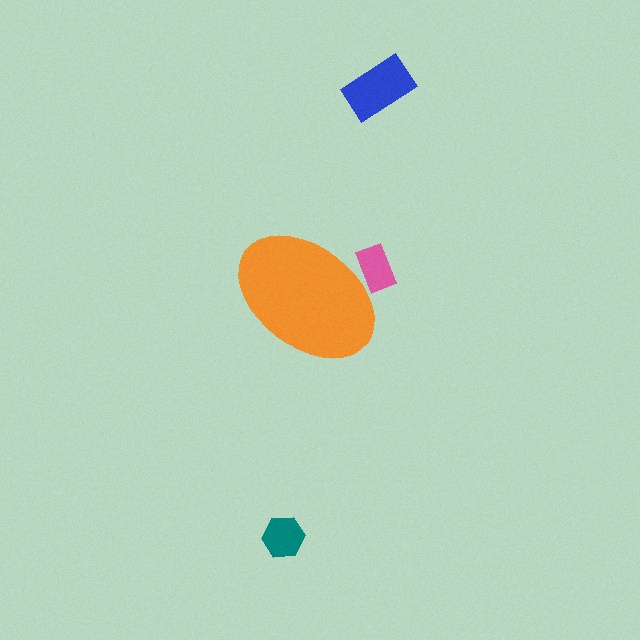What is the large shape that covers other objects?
An orange ellipse.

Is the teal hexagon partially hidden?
No, the teal hexagon is fully visible.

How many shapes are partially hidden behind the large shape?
1 shape is partially hidden.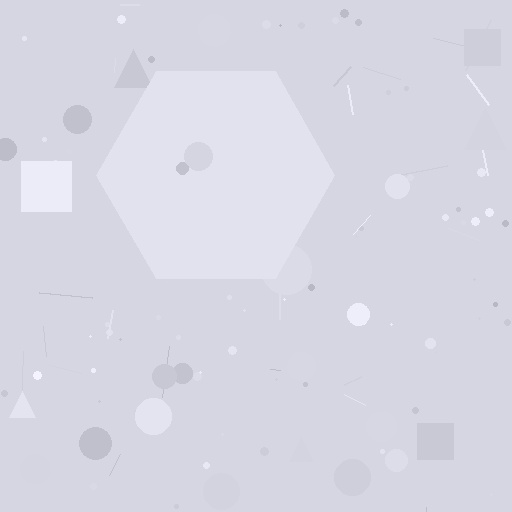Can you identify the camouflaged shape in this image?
The camouflaged shape is a hexagon.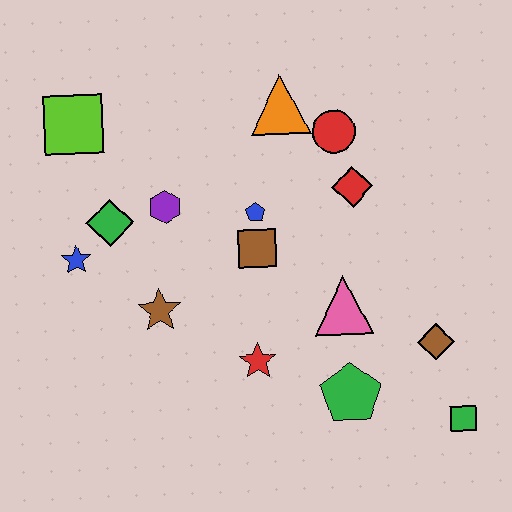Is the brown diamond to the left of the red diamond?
No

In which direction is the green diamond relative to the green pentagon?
The green diamond is to the left of the green pentagon.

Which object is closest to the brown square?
The blue pentagon is closest to the brown square.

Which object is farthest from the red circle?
The green square is farthest from the red circle.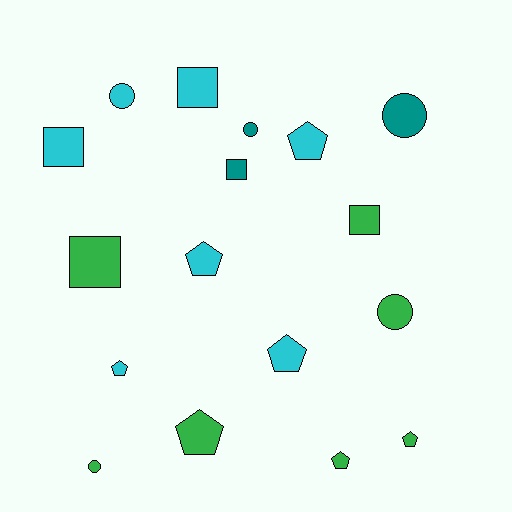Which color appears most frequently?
Cyan, with 7 objects.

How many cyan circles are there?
There is 1 cyan circle.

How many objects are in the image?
There are 17 objects.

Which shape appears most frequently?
Pentagon, with 7 objects.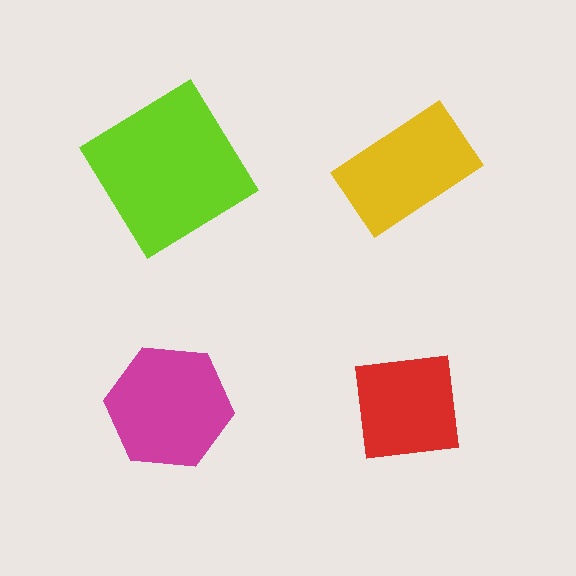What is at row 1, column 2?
A yellow rectangle.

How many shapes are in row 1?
2 shapes.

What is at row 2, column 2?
A red square.